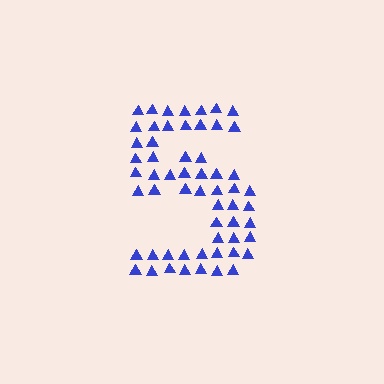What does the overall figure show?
The overall figure shows the digit 5.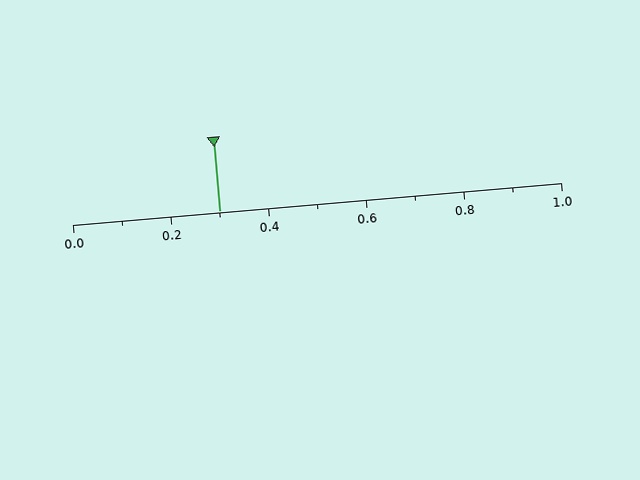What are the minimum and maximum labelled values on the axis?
The axis runs from 0.0 to 1.0.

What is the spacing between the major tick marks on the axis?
The major ticks are spaced 0.2 apart.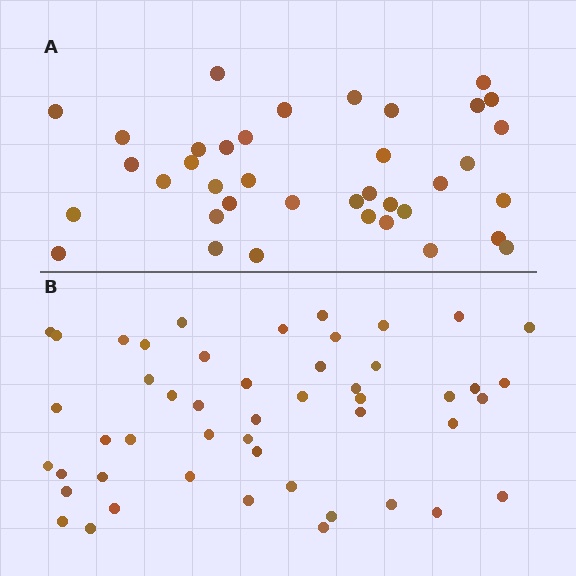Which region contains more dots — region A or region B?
Region B (the bottom region) has more dots.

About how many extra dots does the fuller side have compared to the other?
Region B has roughly 12 or so more dots than region A.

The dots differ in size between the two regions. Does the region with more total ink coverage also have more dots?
No. Region A has more total ink coverage because its dots are larger, but region B actually contains more individual dots. Total area can be misleading — the number of items is what matters here.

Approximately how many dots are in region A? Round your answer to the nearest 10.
About 40 dots. (The exact count is 38, which rounds to 40.)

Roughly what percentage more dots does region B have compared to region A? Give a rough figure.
About 30% more.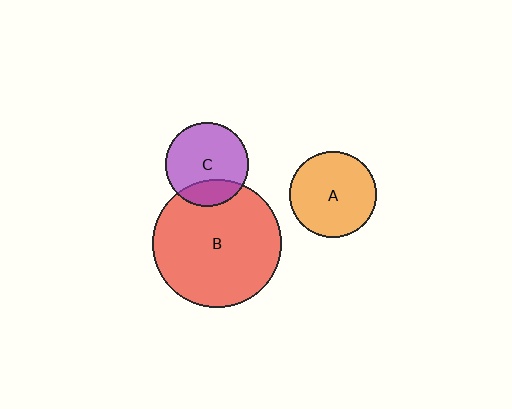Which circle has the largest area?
Circle B (red).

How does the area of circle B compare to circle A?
Approximately 2.2 times.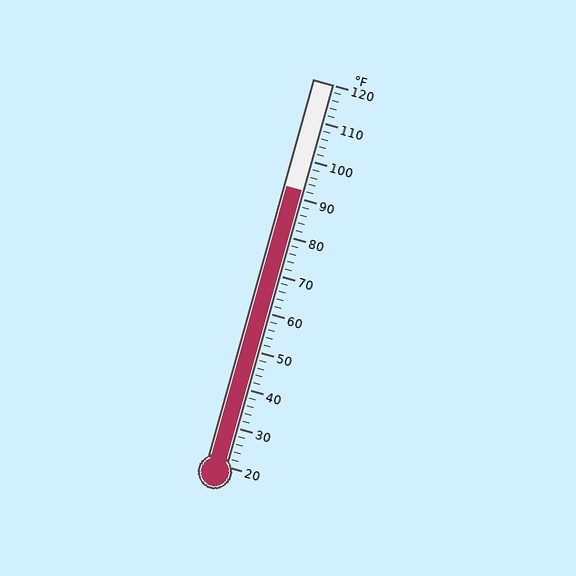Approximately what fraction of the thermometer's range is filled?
The thermometer is filled to approximately 70% of its range.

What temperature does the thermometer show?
The thermometer shows approximately 92°F.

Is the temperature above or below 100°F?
The temperature is below 100°F.